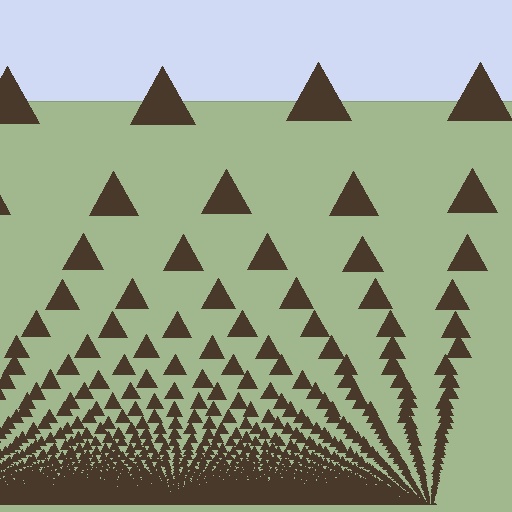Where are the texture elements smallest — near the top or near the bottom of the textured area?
Near the bottom.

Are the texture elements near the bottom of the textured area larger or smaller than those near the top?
Smaller. The gradient is inverted — elements near the bottom are smaller and denser.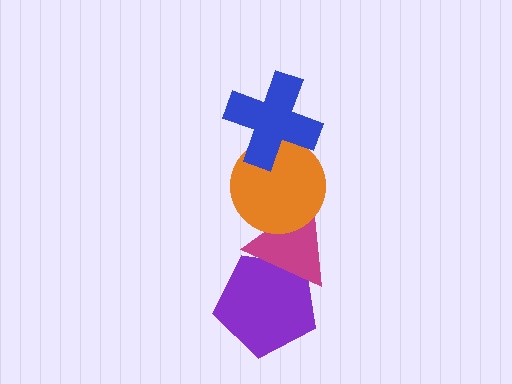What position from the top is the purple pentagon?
The purple pentagon is 4th from the top.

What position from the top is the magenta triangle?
The magenta triangle is 3rd from the top.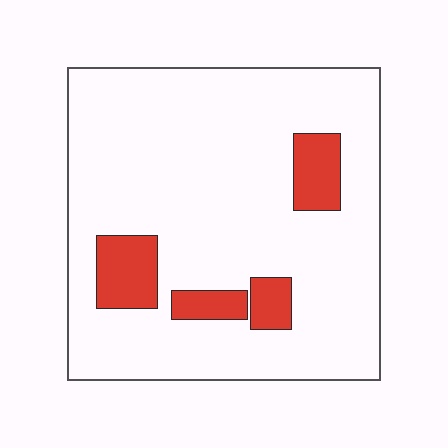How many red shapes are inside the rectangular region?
4.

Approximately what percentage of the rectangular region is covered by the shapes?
Approximately 15%.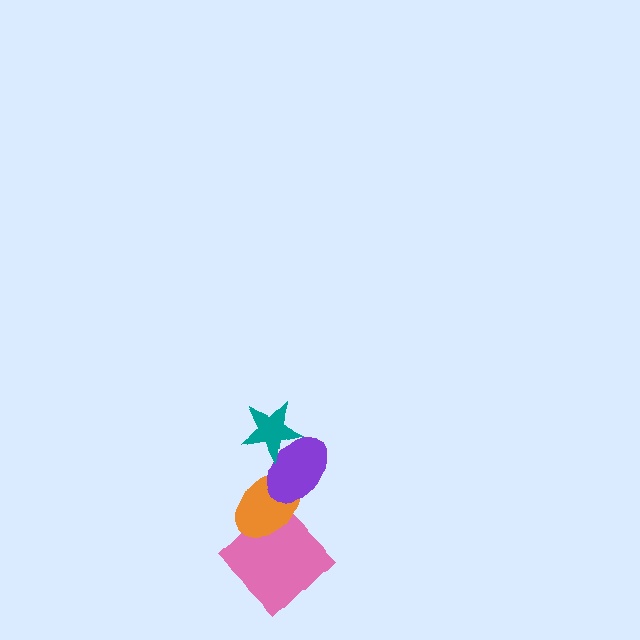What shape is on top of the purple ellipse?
The teal star is on top of the purple ellipse.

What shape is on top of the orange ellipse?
The purple ellipse is on top of the orange ellipse.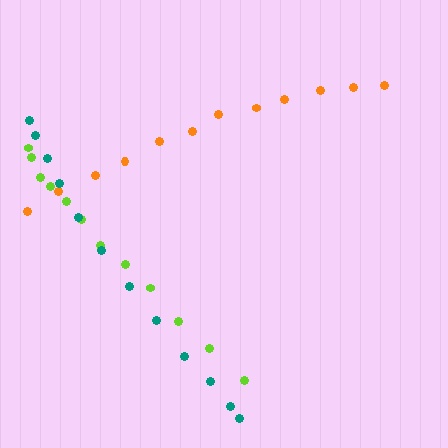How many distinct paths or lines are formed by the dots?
There are 3 distinct paths.